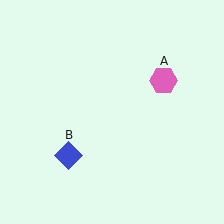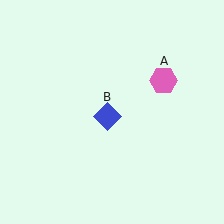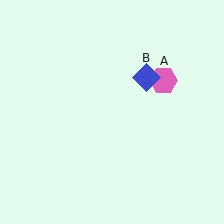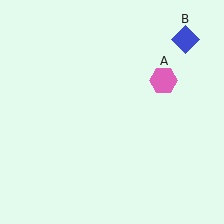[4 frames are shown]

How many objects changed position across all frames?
1 object changed position: blue diamond (object B).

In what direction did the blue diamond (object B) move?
The blue diamond (object B) moved up and to the right.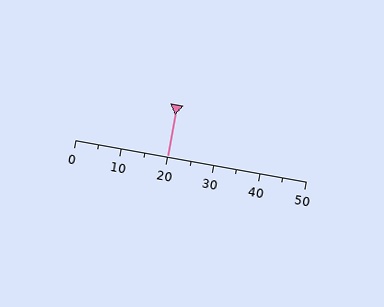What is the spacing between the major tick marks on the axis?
The major ticks are spaced 10 apart.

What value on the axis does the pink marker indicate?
The marker indicates approximately 20.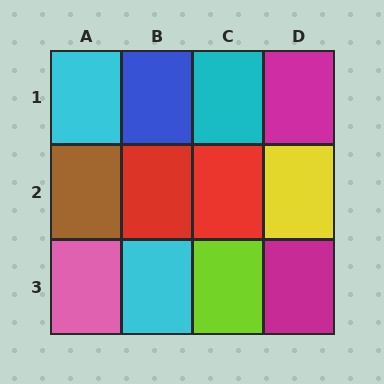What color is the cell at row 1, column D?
Magenta.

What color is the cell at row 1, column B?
Blue.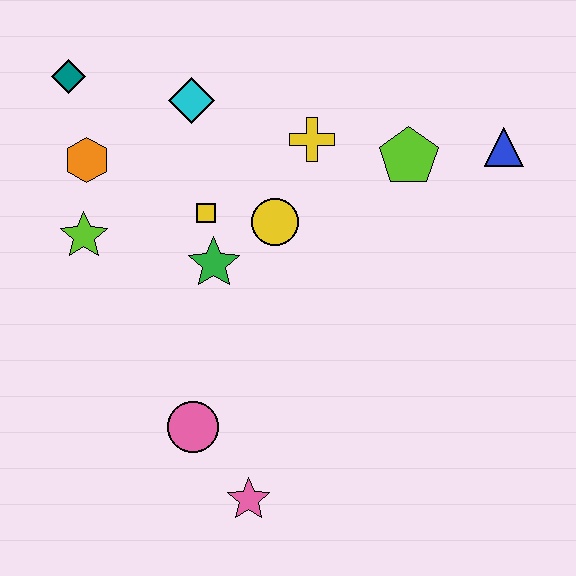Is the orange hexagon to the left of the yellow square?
Yes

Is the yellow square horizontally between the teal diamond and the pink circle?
No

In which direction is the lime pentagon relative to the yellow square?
The lime pentagon is to the right of the yellow square.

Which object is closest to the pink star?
The pink circle is closest to the pink star.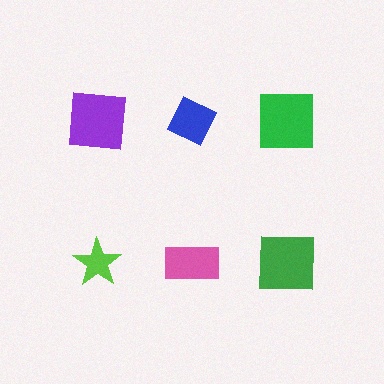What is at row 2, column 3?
A green square.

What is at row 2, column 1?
A lime star.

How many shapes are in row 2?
3 shapes.